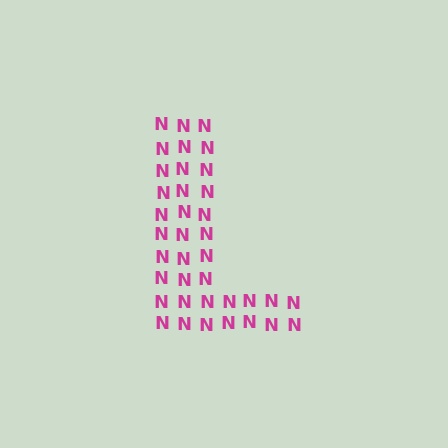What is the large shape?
The large shape is the letter L.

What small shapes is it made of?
It is made of small letter N's.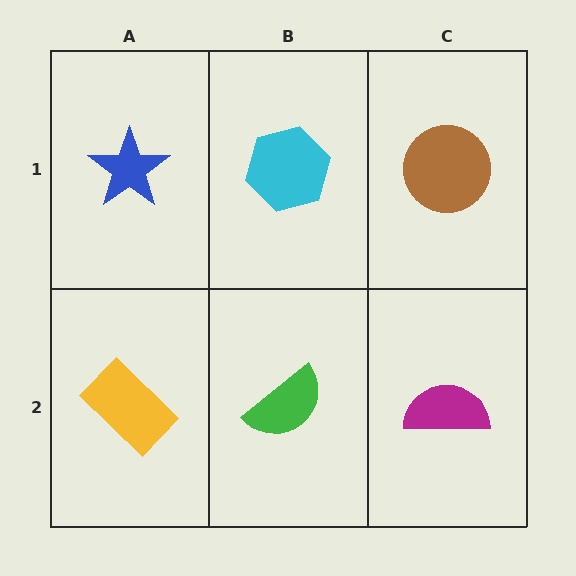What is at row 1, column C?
A brown circle.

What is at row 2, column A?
A yellow rectangle.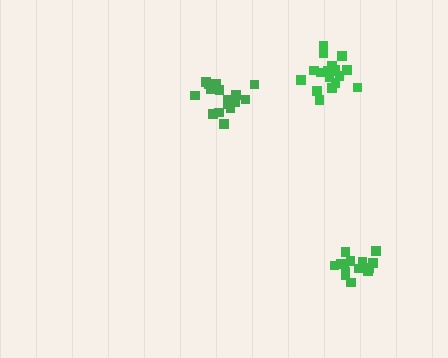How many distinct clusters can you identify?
There are 3 distinct clusters.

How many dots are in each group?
Group 1: 15 dots, Group 2: 18 dots, Group 3: 18 dots (51 total).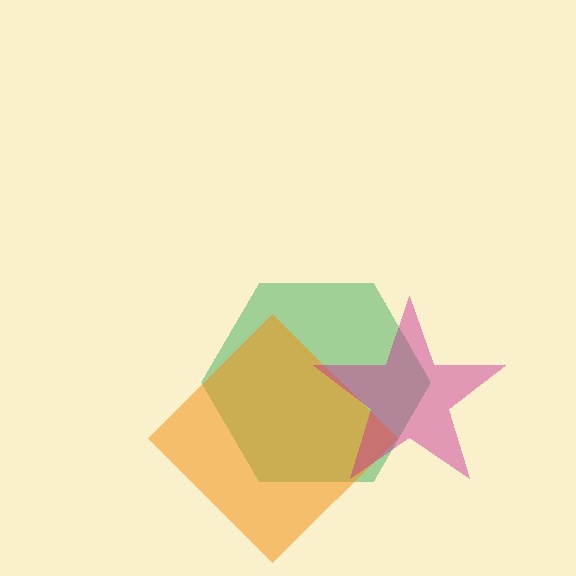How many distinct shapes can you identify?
There are 3 distinct shapes: a green hexagon, an orange diamond, a magenta star.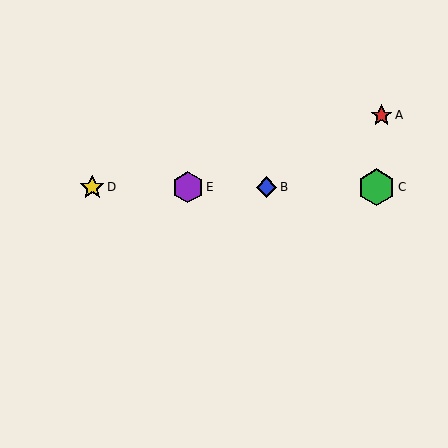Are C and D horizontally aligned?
Yes, both are at y≈187.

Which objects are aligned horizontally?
Objects B, C, D, E are aligned horizontally.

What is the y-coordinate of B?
Object B is at y≈187.